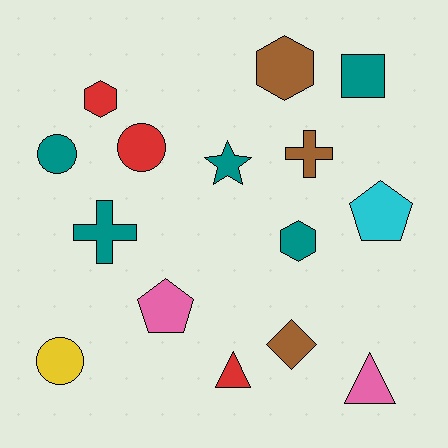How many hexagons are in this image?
There are 3 hexagons.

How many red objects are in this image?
There are 3 red objects.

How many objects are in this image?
There are 15 objects.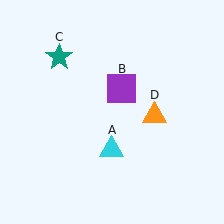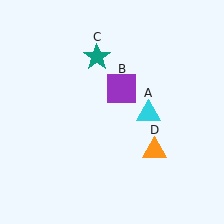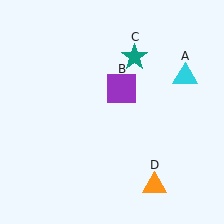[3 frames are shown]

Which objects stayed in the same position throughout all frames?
Purple square (object B) remained stationary.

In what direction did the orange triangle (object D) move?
The orange triangle (object D) moved down.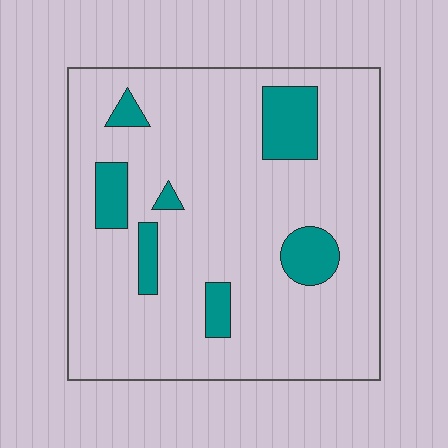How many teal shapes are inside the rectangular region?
7.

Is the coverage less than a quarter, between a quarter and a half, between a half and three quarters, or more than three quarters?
Less than a quarter.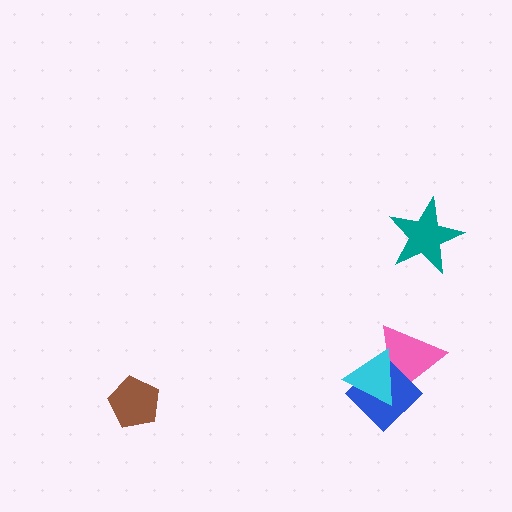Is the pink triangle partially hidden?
Yes, it is partially covered by another shape.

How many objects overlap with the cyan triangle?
2 objects overlap with the cyan triangle.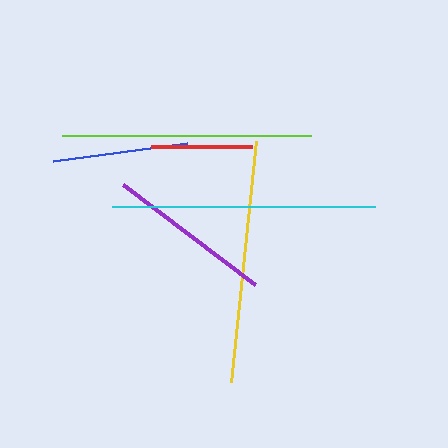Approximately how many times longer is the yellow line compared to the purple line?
The yellow line is approximately 1.5 times the length of the purple line.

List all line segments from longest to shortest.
From longest to shortest: cyan, lime, yellow, purple, blue, red.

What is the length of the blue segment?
The blue segment is approximately 136 pixels long.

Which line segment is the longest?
The cyan line is the longest at approximately 263 pixels.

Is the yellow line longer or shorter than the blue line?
The yellow line is longer than the blue line.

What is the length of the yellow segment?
The yellow segment is approximately 242 pixels long.